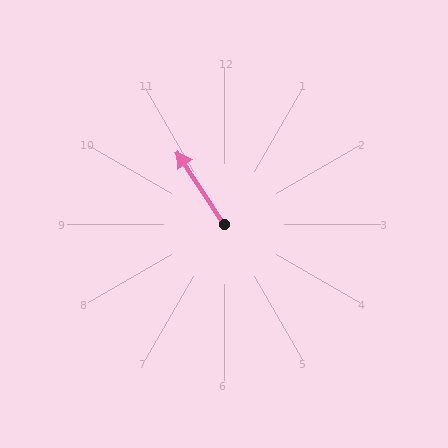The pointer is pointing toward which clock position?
Roughly 11 o'clock.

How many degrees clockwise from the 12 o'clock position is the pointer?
Approximately 327 degrees.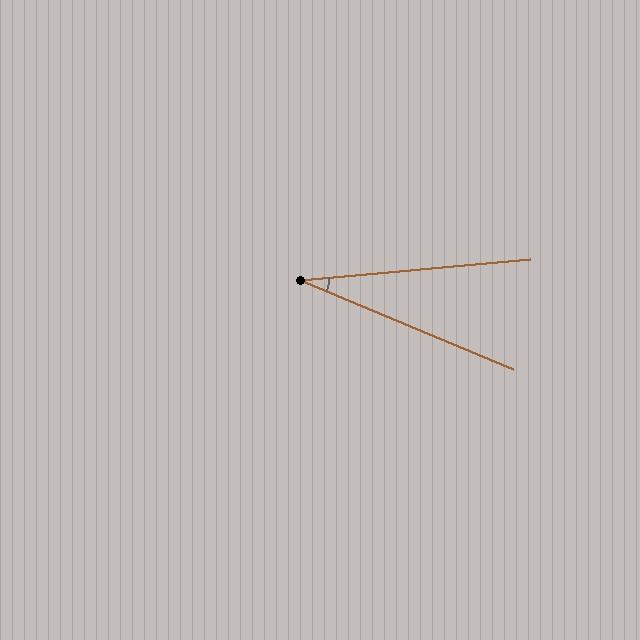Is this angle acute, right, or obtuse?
It is acute.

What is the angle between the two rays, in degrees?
Approximately 28 degrees.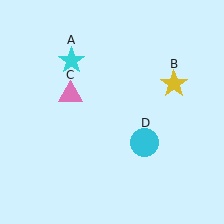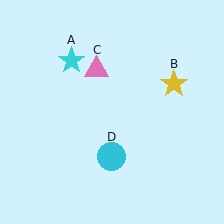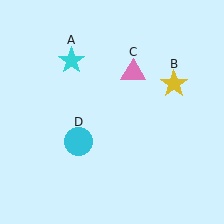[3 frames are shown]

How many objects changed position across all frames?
2 objects changed position: pink triangle (object C), cyan circle (object D).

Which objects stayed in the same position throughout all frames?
Cyan star (object A) and yellow star (object B) remained stationary.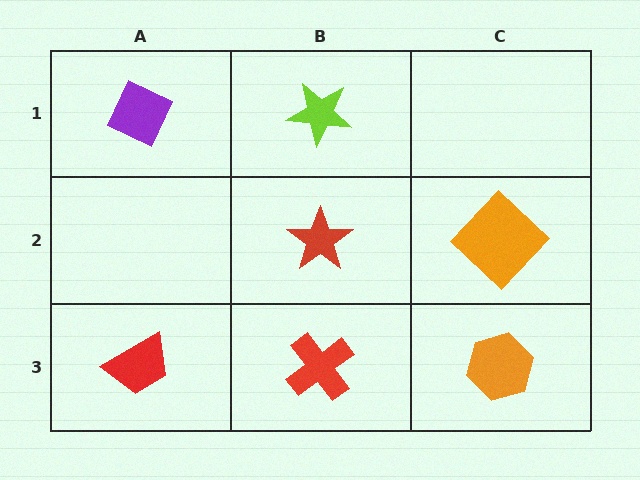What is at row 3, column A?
A red trapezoid.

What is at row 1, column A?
A purple diamond.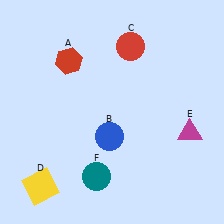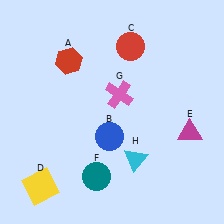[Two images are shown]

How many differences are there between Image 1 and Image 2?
There are 2 differences between the two images.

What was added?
A pink cross (G), a cyan triangle (H) were added in Image 2.